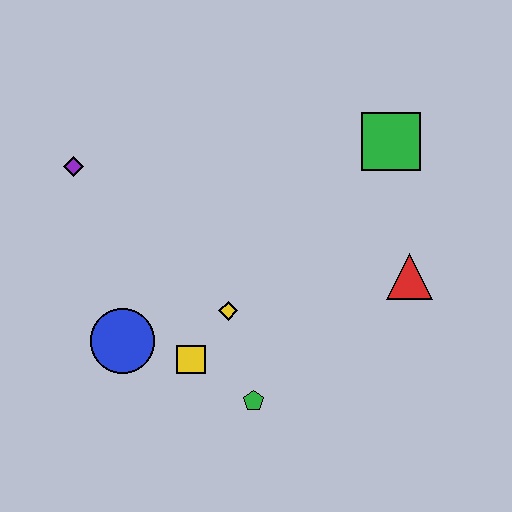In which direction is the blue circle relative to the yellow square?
The blue circle is to the left of the yellow square.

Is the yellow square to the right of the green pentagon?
No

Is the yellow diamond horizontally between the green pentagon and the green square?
No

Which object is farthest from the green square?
The blue circle is farthest from the green square.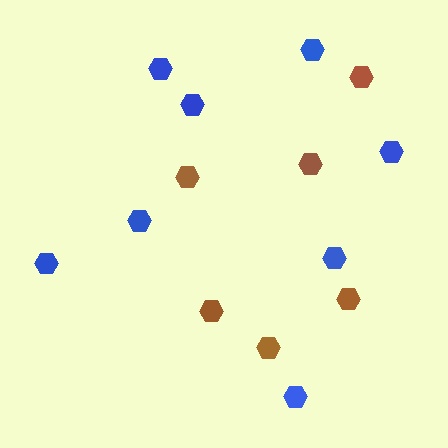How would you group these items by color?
There are 2 groups: one group of brown hexagons (6) and one group of blue hexagons (8).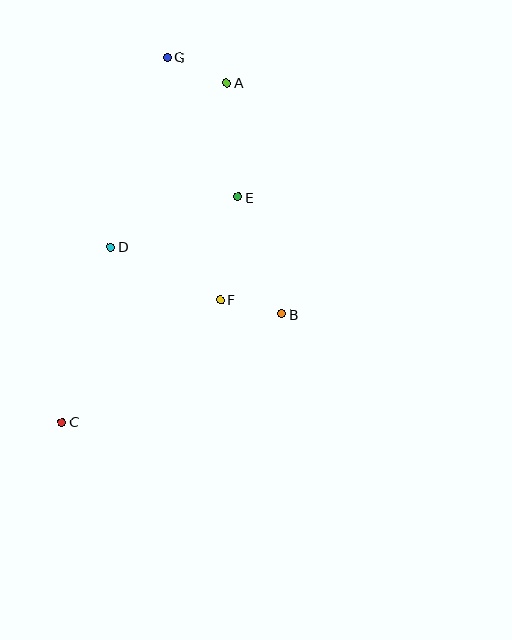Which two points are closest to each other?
Points B and F are closest to each other.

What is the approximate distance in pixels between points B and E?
The distance between B and E is approximately 125 pixels.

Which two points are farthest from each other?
Points C and G are farthest from each other.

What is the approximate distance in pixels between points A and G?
The distance between A and G is approximately 64 pixels.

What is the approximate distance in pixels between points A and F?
The distance between A and F is approximately 217 pixels.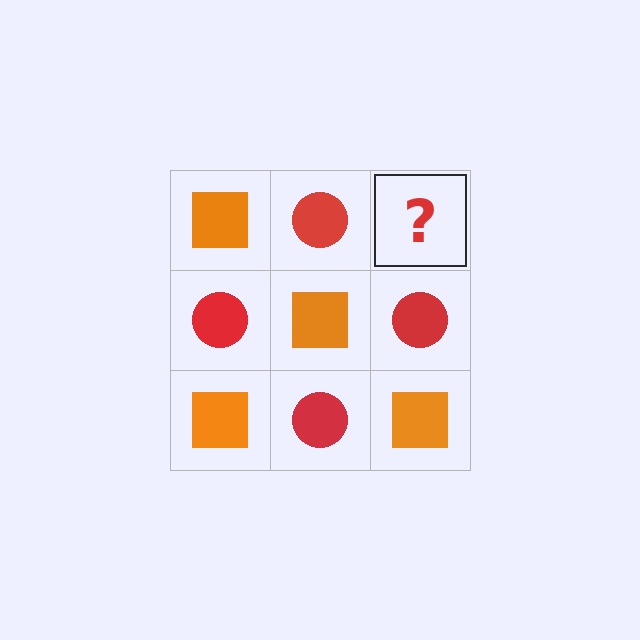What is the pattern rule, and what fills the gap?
The rule is that it alternates orange square and red circle in a checkerboard pattern. The gap should be filled with an orange square.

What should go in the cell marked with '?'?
The missing cell should contain an orange square.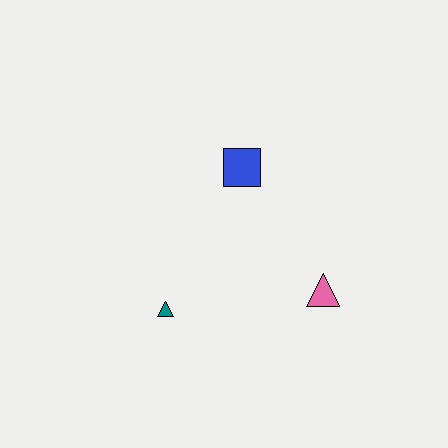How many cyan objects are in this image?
There are no cyan objects.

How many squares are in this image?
There is 1 square.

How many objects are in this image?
There are 3 objects.